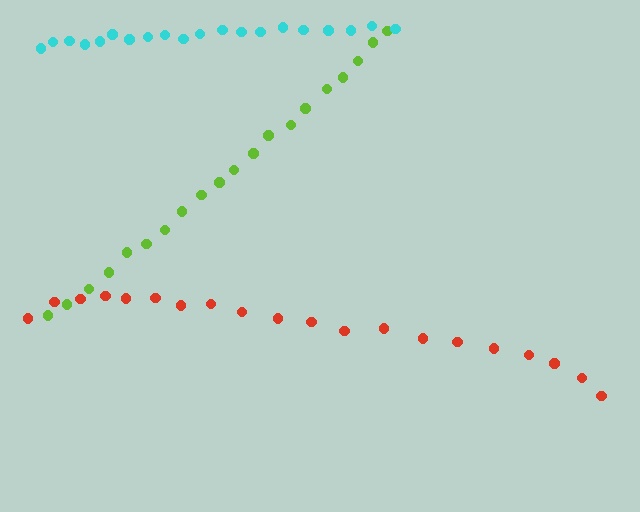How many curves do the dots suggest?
There are 3 distinct paths.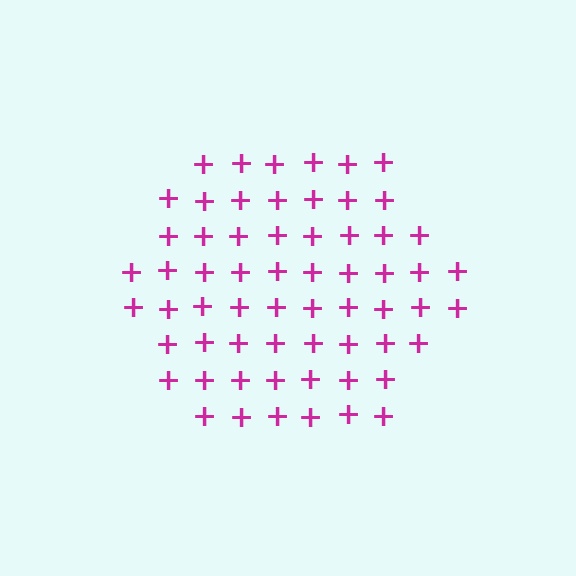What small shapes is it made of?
It is made of small plus signs.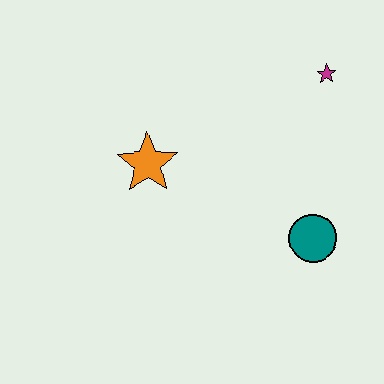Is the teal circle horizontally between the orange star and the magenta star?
Yes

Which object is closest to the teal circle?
The magenta star is closest to the teal circle.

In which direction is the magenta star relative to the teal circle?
The magenta star is above the teal circle.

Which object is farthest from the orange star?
The magenta star is farthest from the orange star.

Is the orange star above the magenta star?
No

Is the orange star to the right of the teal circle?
No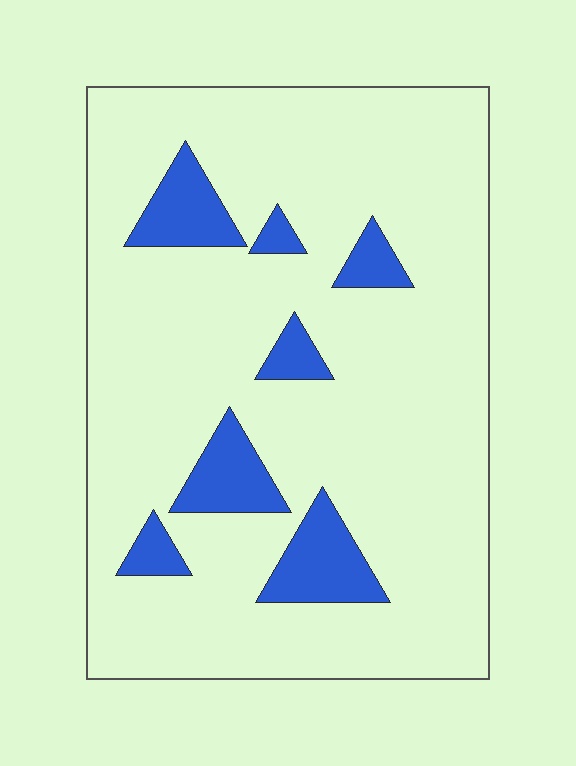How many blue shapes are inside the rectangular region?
7.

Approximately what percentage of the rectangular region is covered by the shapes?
Approximately 15%.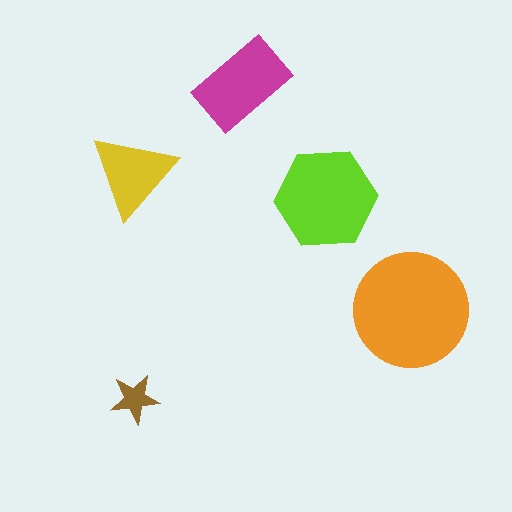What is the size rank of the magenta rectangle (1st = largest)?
3rd.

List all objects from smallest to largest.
The brown star, the yellow triangle, the magenta rectangle, the lime hexagon, the orange circle.